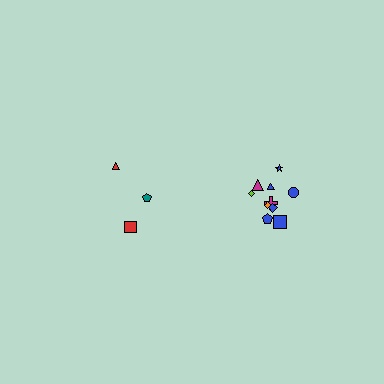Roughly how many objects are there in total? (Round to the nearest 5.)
Roughly 15 objects in total.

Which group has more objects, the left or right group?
The right group.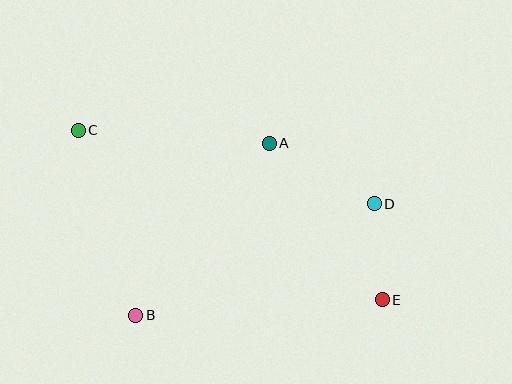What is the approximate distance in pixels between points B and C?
The distance between B and C is approximately 194 pixels.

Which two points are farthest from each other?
Points C and E are farthest from each other.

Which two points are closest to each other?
Points D and E are closest to each other.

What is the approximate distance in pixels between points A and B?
The distance between A and B is approximately 217 pixels.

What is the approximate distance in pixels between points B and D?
The distance between B and D is approximately 263 pixels.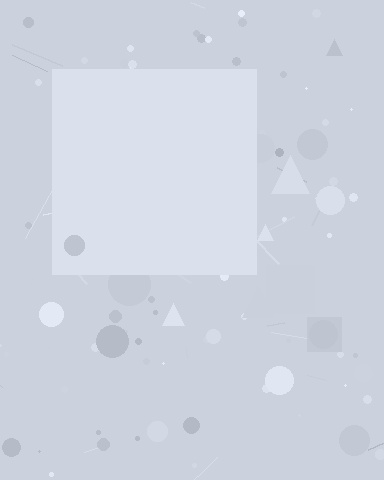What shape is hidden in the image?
A square is hidden in the image.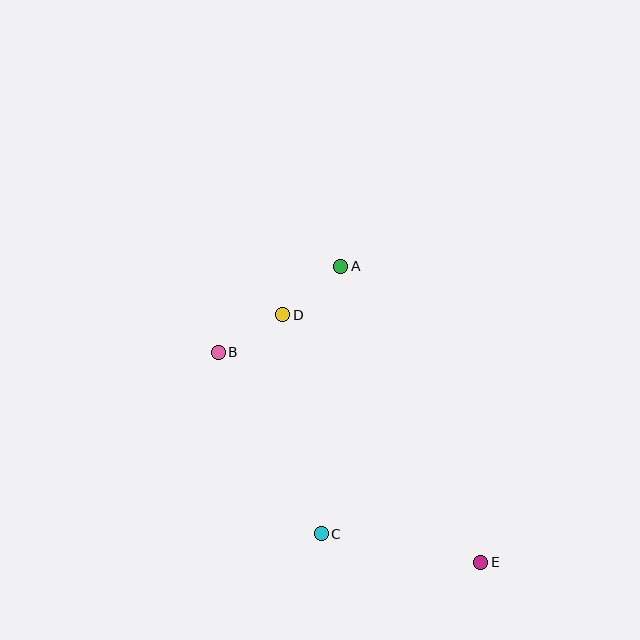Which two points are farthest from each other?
Points B and E are farthest from each other.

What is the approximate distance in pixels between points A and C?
The distance between A and C is approximately 268 pixels.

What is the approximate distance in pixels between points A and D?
The distance between A and D is approximately 75 pixels.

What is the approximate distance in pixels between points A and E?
The distance between A and E is approximately 327 pixels.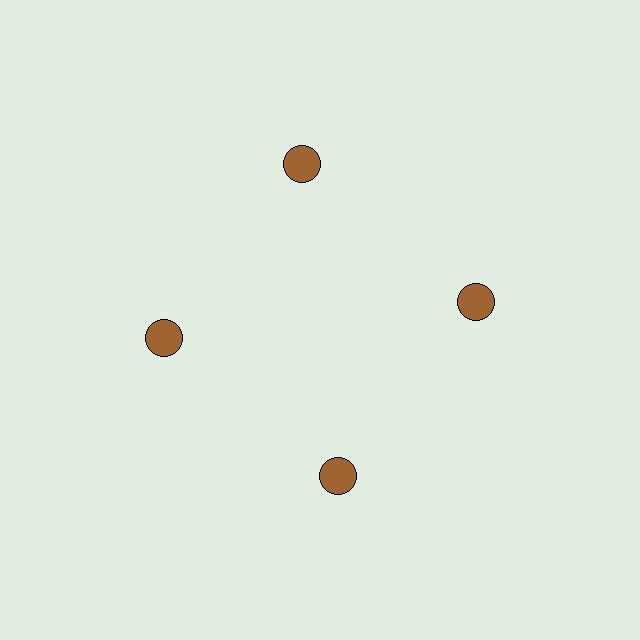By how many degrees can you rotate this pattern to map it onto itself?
The pattern maps onto itself every 90 degrees of rotation.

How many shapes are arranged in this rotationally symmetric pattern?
There are 4 shapes, arranged in 4 groups of 1.